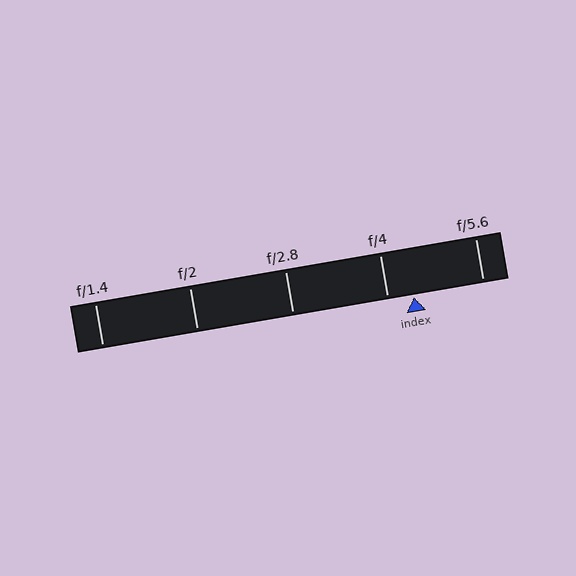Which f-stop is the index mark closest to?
The index mark is closest to f/4.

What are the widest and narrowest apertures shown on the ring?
The widest aperture shown is f/1.4 and the narrowest is f/5.6.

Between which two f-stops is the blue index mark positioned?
The index mark is between f/4 and f/5.6.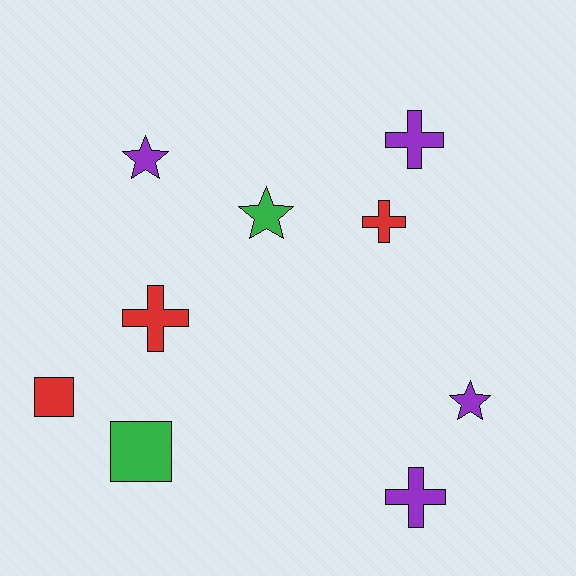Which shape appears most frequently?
Cross, with 4 objects.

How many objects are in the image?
There are 9 objects.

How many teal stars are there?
There are no teal stars.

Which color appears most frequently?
Purple, with 4 objects.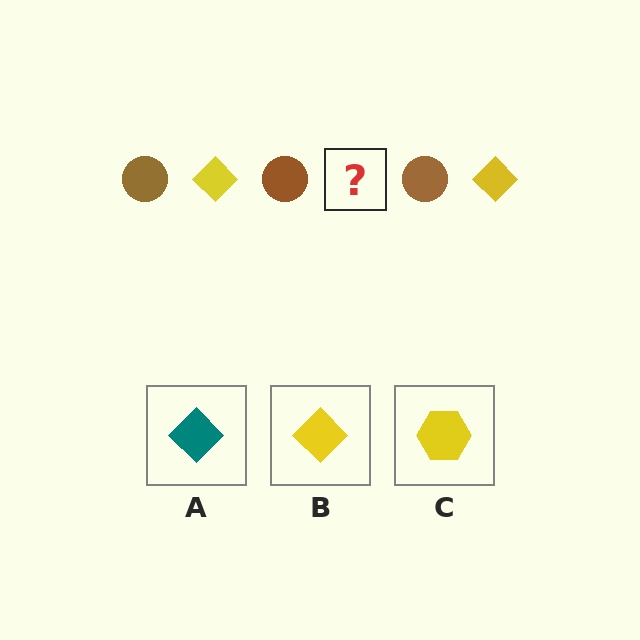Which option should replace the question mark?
Option B.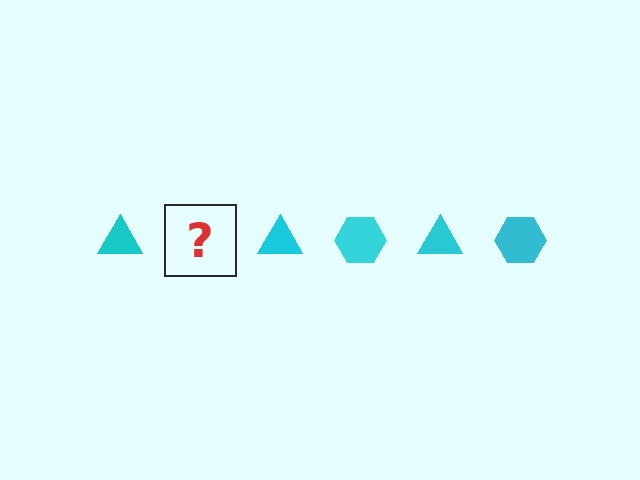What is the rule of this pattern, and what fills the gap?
The rule is that the pattern cycles through triangle, hexagon shapes in cyan. The gap should be filled with a cyan hexagon.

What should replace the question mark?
The question mark should be replaced with a cyan hexagon.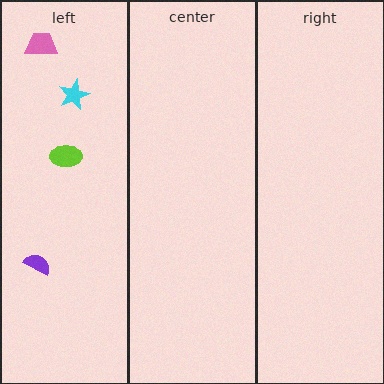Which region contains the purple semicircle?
The left region.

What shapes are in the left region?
The cyan star, the pink trapezoid, the purple semicircle, the lime ellipse.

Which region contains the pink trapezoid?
The left region.